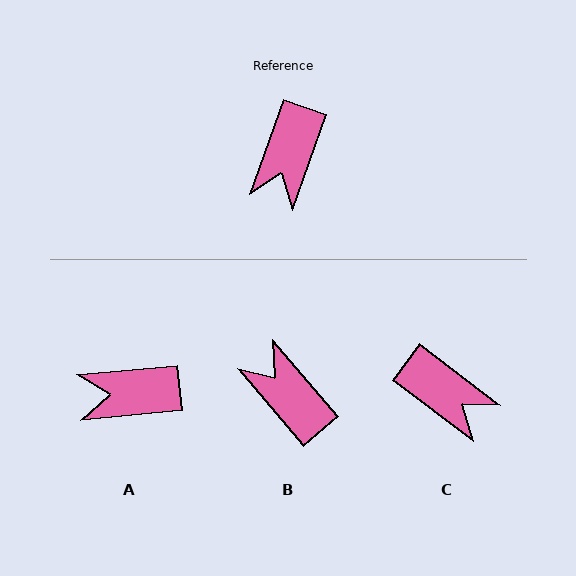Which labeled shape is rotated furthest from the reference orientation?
B, about 120 degrees away.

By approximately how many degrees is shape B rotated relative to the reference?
Approximately 120 degrees clockwise.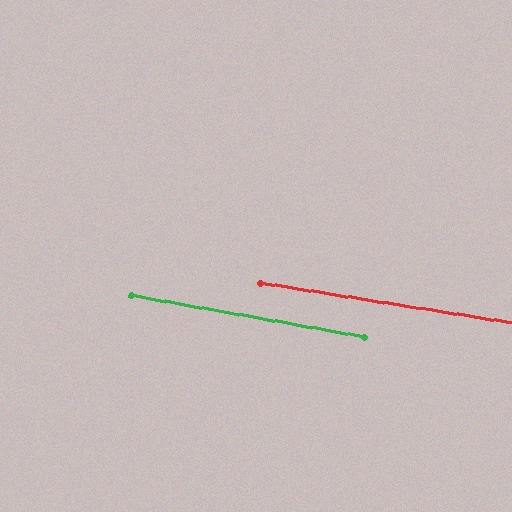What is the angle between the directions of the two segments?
Approximately 1 degree.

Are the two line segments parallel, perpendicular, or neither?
Parallel — their directions differ by only 1.0°.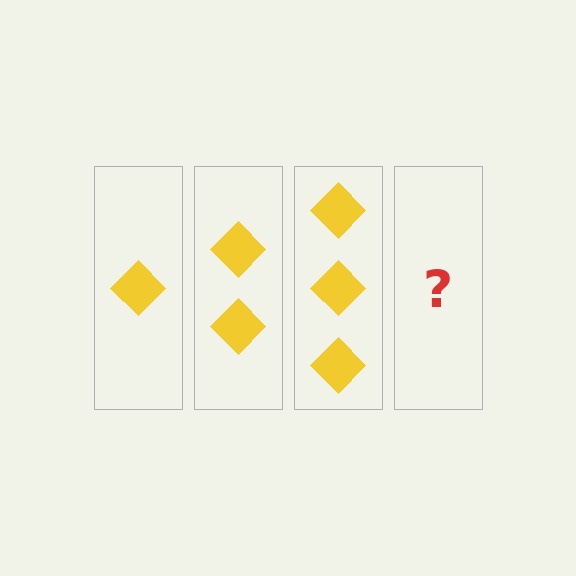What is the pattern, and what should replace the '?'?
The pattern is that each step adds one more diamond. The '?' should be 4 diamonds.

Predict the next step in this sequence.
The next step is 4 diamonds.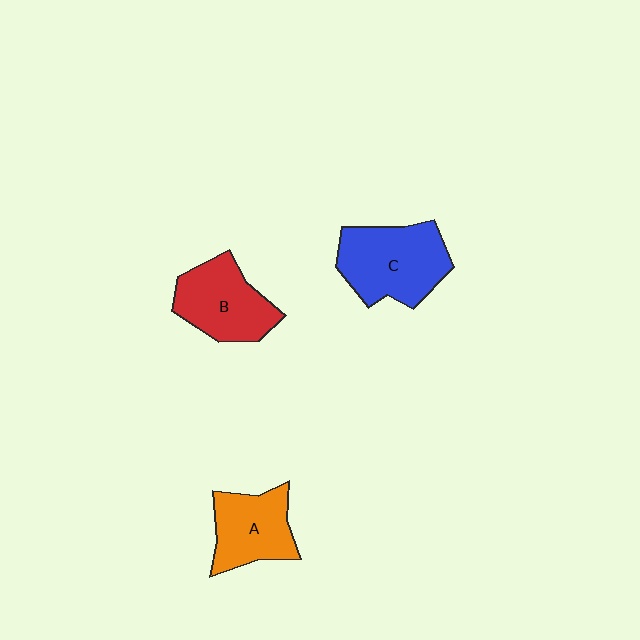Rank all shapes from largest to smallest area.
From largest to smallest: C (blue), B (red), A (orange).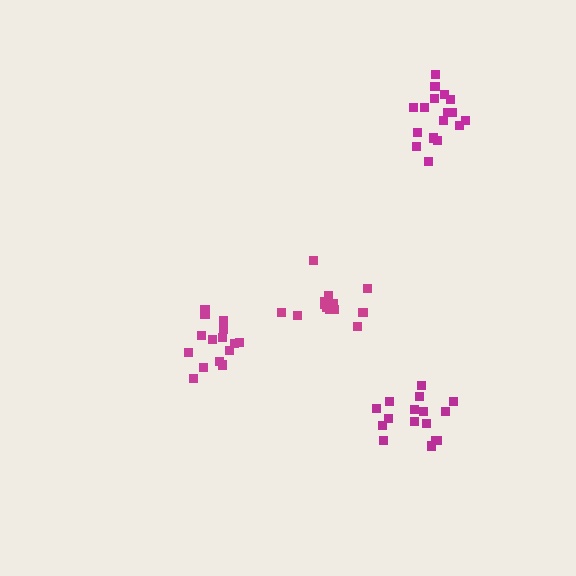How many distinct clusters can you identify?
There are 4 distinct clusters.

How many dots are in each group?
Group 1: 13 dots, Group 2: 15 dots, Group 3: 17 dots, Group 4: 16 dots (61 total).